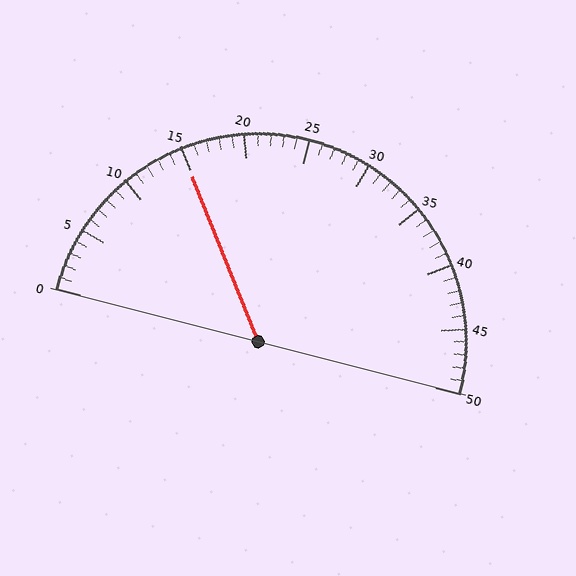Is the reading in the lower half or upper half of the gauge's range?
The reading is in the lower half of the range (0 to 50).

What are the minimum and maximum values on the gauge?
The gauge ranges from 0 to 50.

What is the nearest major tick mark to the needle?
The nearest major tick mark is 15.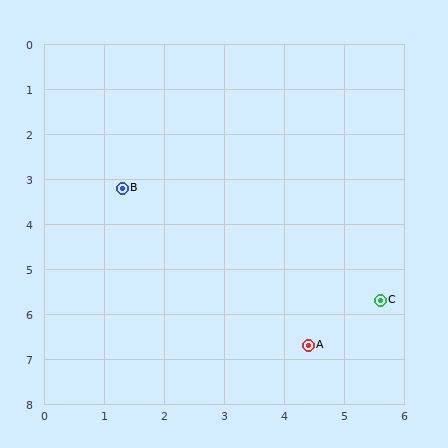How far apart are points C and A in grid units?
Points C and A are about 1.6 grid units apart.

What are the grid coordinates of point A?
Point A is at approximately (4.4, 6.7).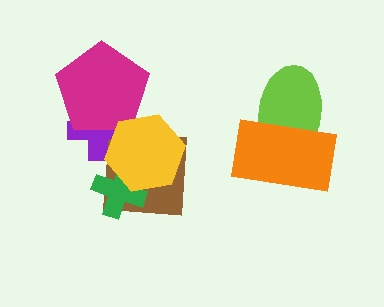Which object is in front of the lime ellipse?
The orange rectangle is in front of the lime ellipse.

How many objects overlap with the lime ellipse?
1 object overlaps with the lime ellipse.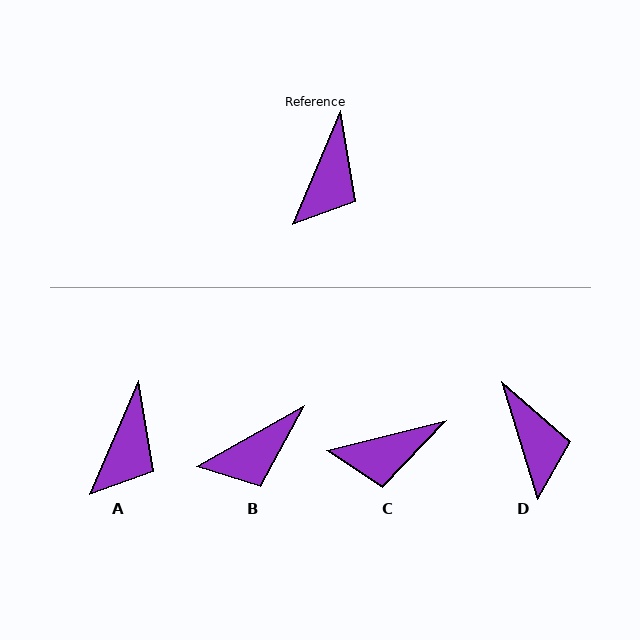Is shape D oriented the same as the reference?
No, it is off by about 40 degrees.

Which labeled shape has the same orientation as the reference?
A.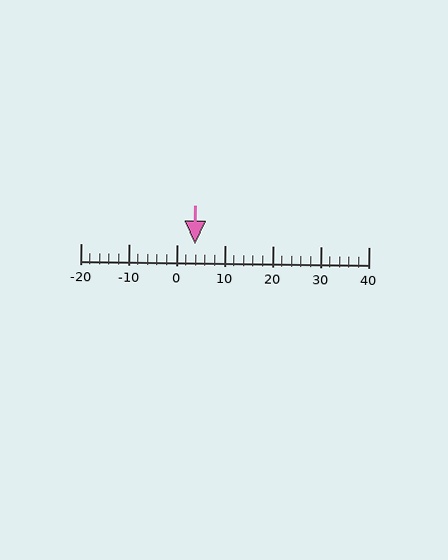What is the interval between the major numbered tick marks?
The major tick marks are spaced 10 units apart.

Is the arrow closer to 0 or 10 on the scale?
The arrow is closer to 0.